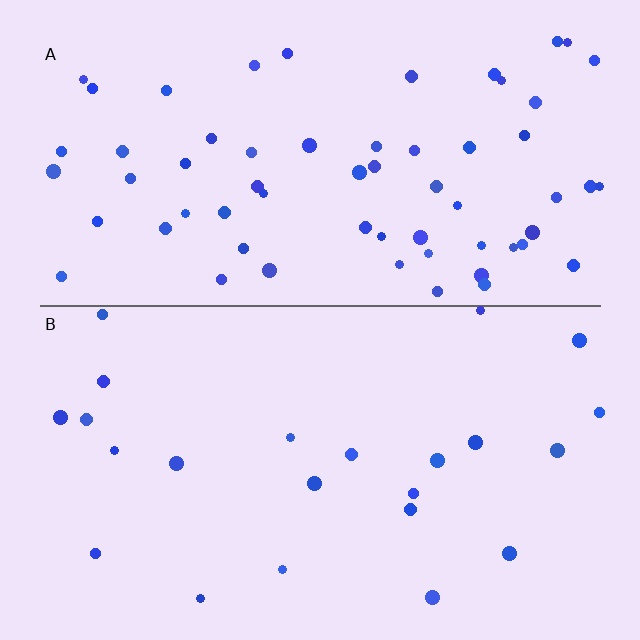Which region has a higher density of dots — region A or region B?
A (the top).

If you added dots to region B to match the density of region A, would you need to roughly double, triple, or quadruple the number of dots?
Approximately triple.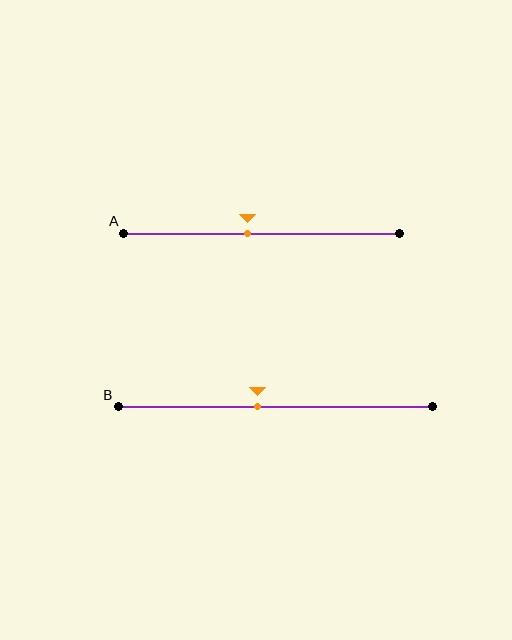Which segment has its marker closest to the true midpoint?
Segment A has its marker closest to the true midpoint.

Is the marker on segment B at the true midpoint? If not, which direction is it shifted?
No, the marker on segment B is shifted to the left by about 6% of the segment length.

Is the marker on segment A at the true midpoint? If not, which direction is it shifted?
No, the marker on segment A is shifted to the left by about 5% of the segment length.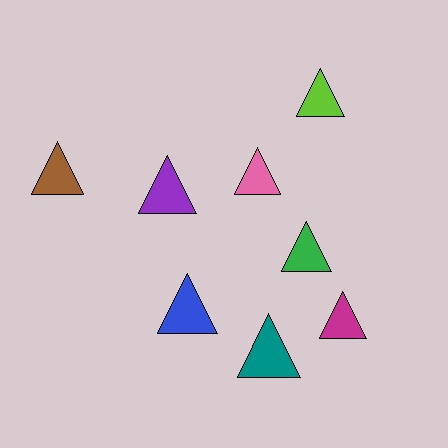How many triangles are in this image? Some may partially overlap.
There are 8 triangles.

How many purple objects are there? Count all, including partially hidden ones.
There is 1 purple object.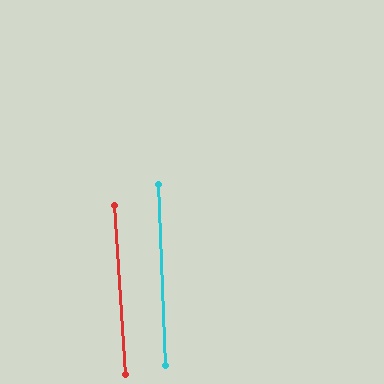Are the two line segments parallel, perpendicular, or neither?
Parallel — their directions differ by only 1.4°.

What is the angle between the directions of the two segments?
Approximately 1 degree.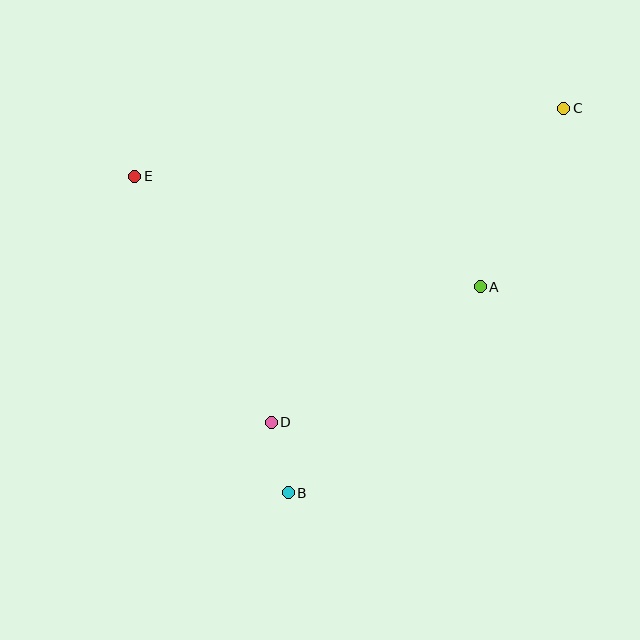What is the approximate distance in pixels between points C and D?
The distance between C and D is approximately 429 pixels.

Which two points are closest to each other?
Points B and D are closest to each other.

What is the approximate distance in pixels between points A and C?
The distance between A and C is approximately 197 pixels.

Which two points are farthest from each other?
Points B and C are farthest from each other.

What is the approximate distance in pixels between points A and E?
The distance between A and E is approximately 363 pixels.